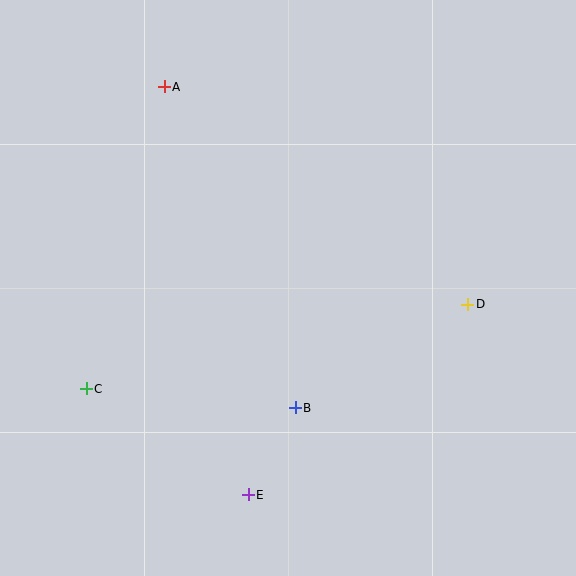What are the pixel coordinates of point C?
Point C is at (86, 389).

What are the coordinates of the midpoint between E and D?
The midpoint between E and D is at (358, 399).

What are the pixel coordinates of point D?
Point D is at (468, 304).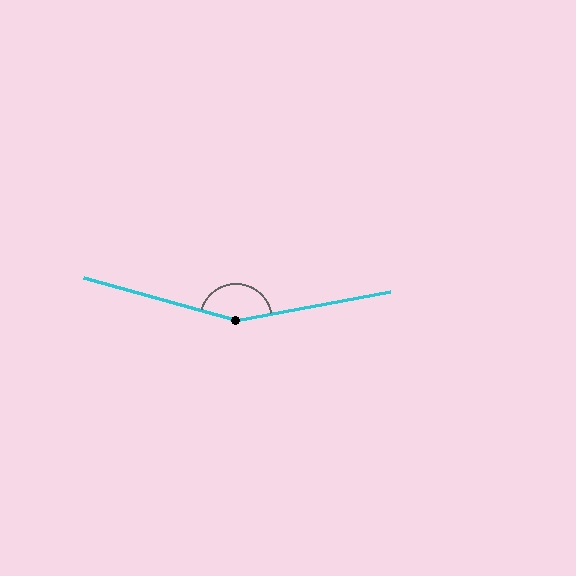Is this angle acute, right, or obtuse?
It is obtuse.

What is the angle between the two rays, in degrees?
Approximately 154 degrees.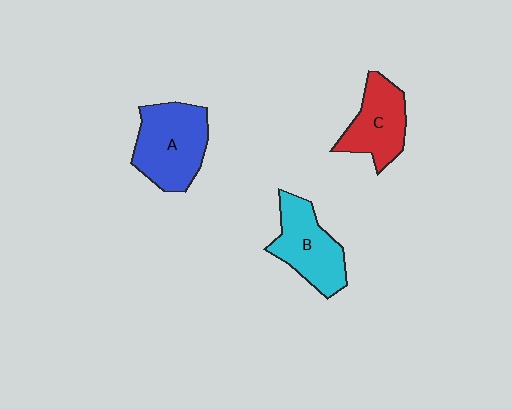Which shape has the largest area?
Shape A (blue).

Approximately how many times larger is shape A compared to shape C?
Approximately 1.3 times.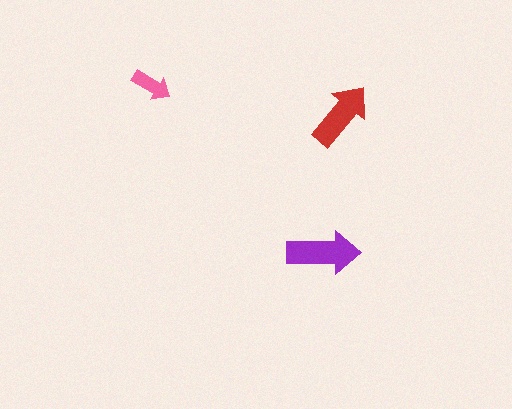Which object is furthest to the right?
The red arrow is rightmost.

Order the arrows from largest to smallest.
the purple one, the red one, the pink one.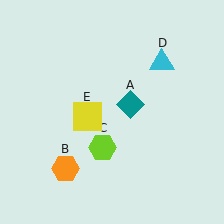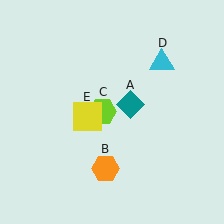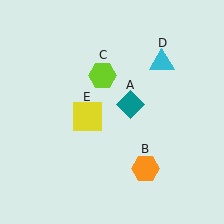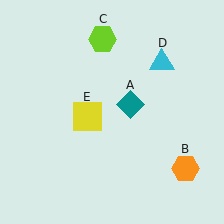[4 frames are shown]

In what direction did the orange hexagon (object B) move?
The orange hexagon (object B) moved right.